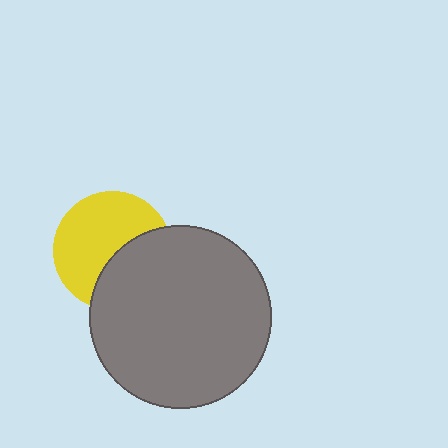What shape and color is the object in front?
The object in front is a gray circle.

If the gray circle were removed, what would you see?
You would see the complete yellow circle.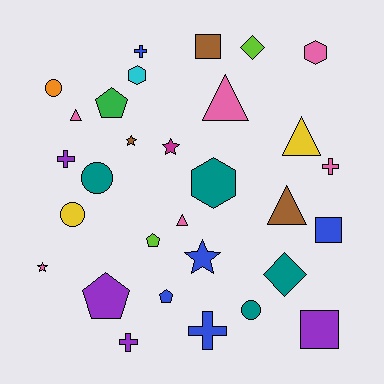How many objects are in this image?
There are 30 objects.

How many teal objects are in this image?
There are 4 teal objects.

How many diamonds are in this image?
There are 2 diamonds.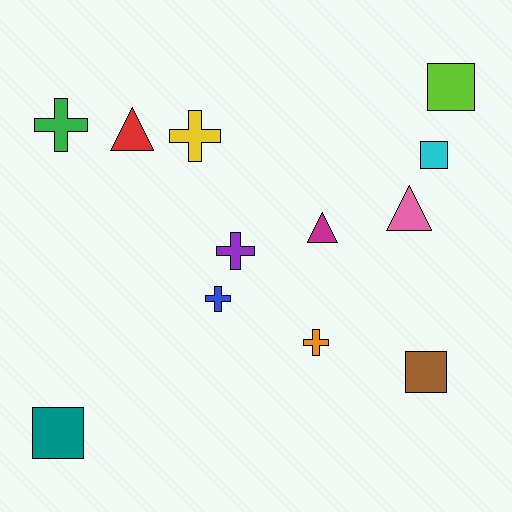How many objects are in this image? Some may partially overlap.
There are 12 objects.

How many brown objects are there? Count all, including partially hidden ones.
There is 1 brown object.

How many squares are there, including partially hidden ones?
There are 4 squares.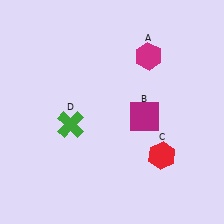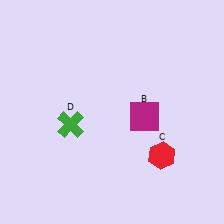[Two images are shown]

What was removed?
The magenta hexagon (A) was removed in Image 2.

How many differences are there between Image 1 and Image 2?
There is 1 difference between the two images.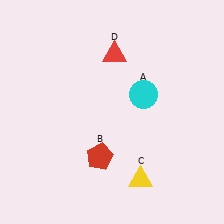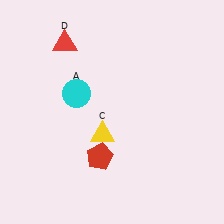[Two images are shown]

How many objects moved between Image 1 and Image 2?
3 objects moved between the two images.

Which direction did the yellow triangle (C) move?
The yellow triangle (C) moved up.